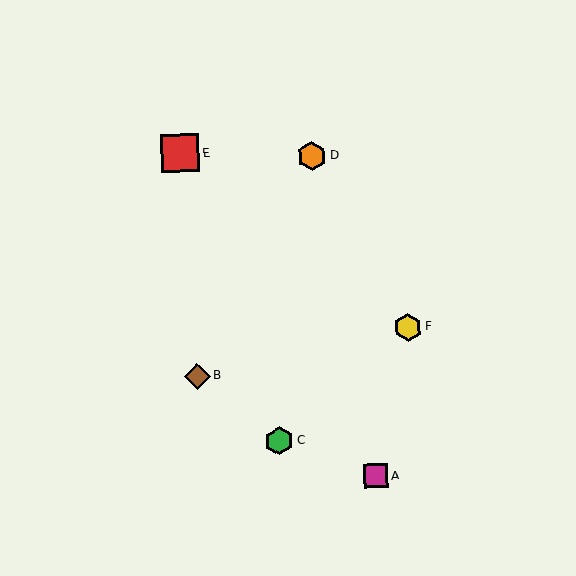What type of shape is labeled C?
Shape C is a green hexagon.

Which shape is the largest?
The red square (labeled E) is the largest.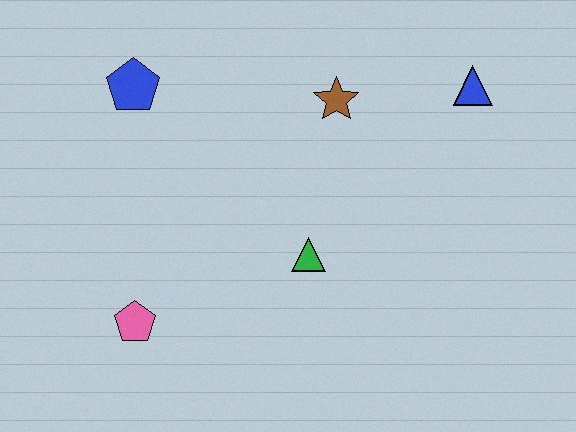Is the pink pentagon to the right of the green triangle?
No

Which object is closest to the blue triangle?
The brown star is closest to the blue triangle.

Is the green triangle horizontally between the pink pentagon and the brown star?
Yes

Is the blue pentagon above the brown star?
Yes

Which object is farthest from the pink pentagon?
The blue triangle is farthest from the pink pentagon.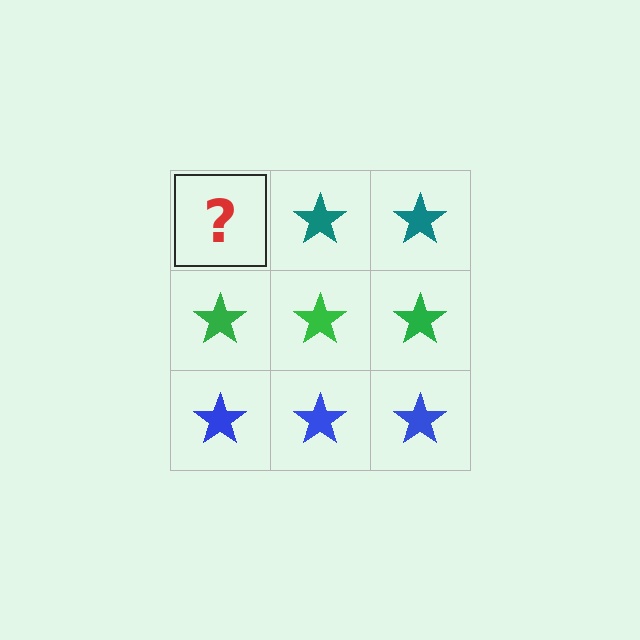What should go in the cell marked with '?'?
The missing cell should contain a teal star.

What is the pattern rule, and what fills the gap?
The rule is that each row has a consistent color. The gap should be filled with a teal star.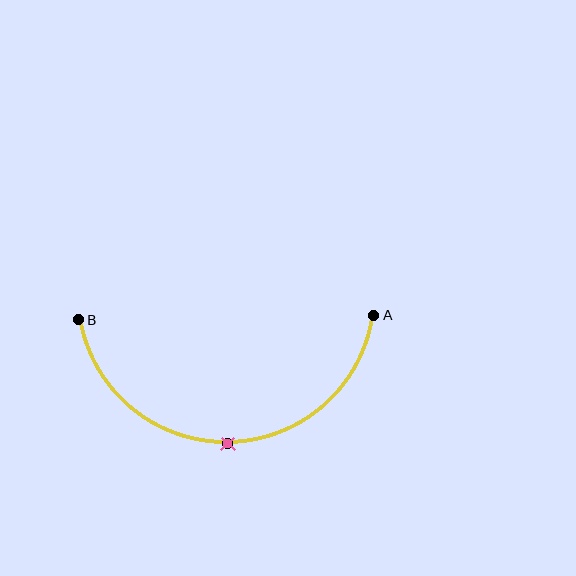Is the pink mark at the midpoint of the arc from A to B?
Yes. The pink mark lies on the arc at equal arc-length from both A and B — it is the arc midpoint.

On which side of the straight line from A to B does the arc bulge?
The arc bulges below the straight line connecting A and B.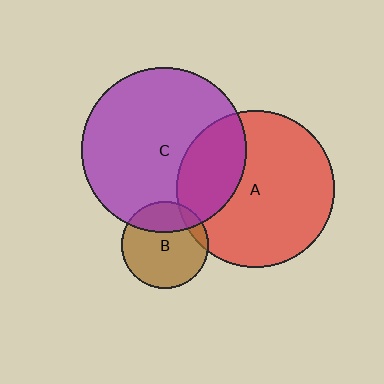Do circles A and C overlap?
Yes.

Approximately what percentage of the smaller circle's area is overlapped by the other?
Approximately 30%.